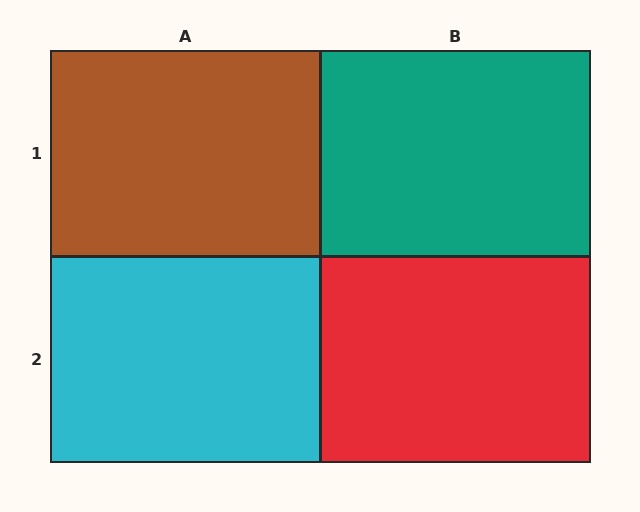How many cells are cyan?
1 cell is cyan.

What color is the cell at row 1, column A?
Brown.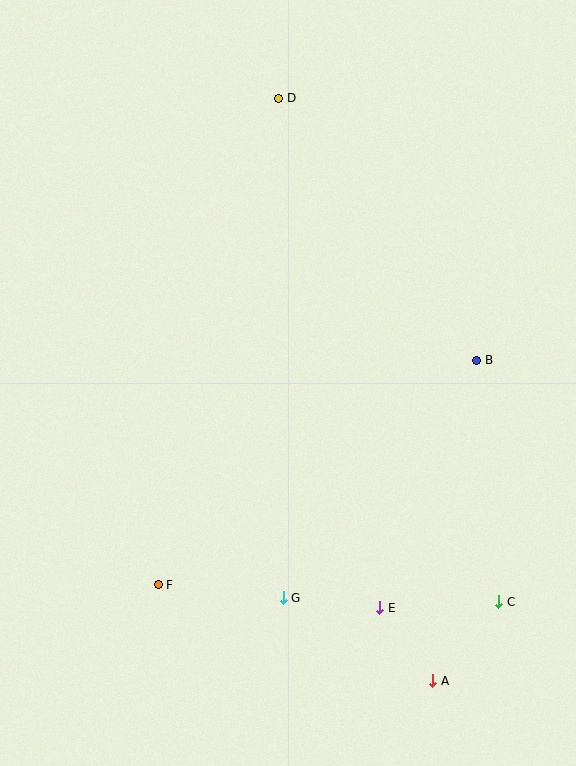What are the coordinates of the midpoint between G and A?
The midpoint between G and A is at (358, 639).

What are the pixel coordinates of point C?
Point C is at (499, 602).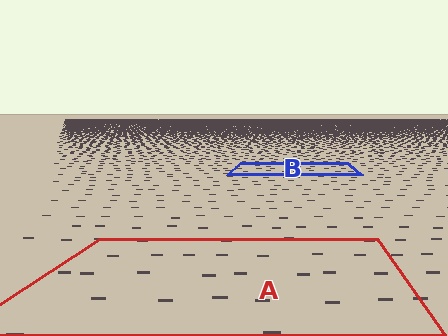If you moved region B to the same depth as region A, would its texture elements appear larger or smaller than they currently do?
They would appear larger. At a closer depth, the same texture elements are projected at a bigger on-screen size.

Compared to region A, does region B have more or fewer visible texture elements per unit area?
Region B has more texture elements per unit area — they are packed more densely because it is farther away.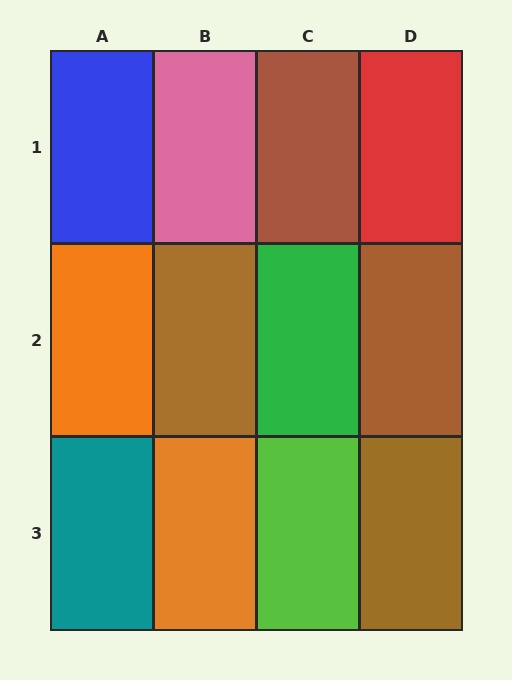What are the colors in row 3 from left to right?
Teal, orange, lime, brown.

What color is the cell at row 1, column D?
Red.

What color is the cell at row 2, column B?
Brown.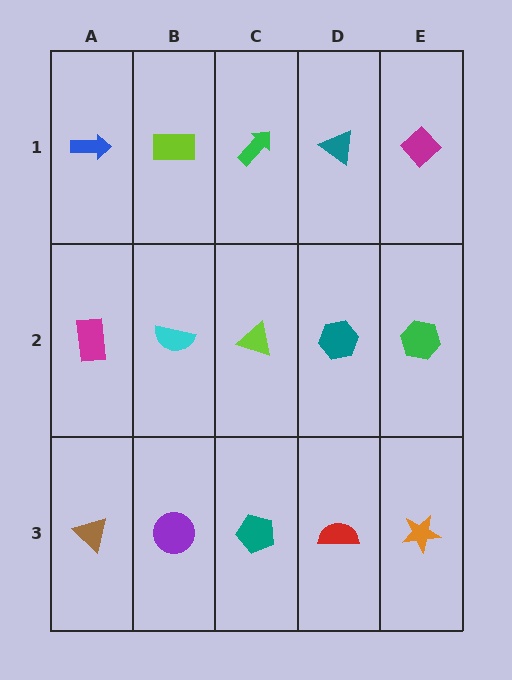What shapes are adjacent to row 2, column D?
A teal triangle (row 1, column D), a red semicircle (row 3, column D), a lime triangle (row 2, column C), a green hexagon (row 2, column E).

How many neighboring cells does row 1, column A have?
2.